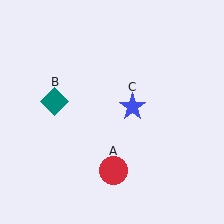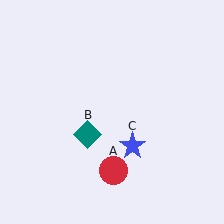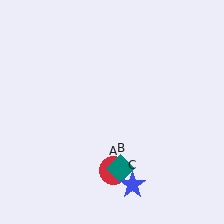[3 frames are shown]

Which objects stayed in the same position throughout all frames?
Red circle (object A) remained stationary.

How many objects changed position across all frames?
2 objects changed position: teal diamond (object B), blue star (object C).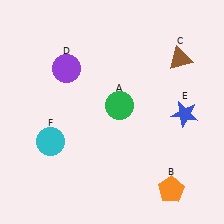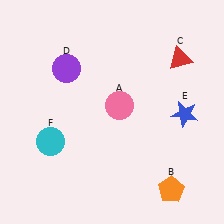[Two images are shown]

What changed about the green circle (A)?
In Image 1, A is green. In Image 2, it changed to pink.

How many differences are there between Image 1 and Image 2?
There are 2 differences between the two images.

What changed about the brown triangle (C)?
In Image 1, C is brown. In Image 2, it changed to red.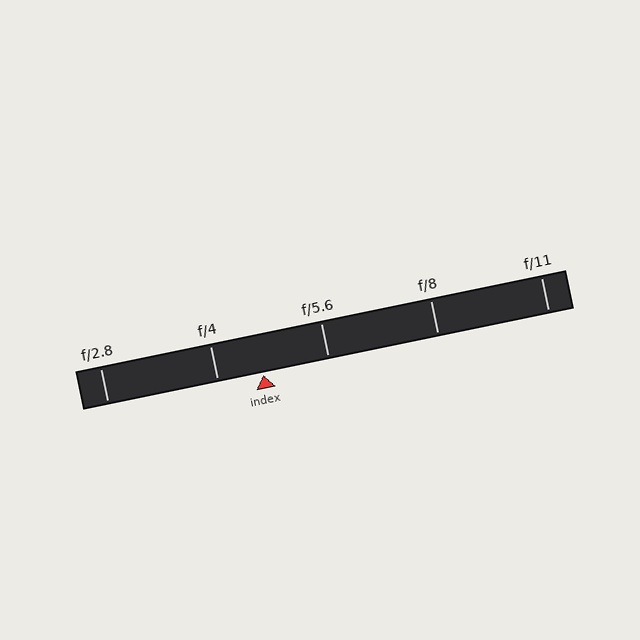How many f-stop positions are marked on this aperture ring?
There are 5 f-stop positions marked.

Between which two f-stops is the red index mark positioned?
The index mark is between f/4 and f/5.6.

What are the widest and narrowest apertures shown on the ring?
The widest aperture shown is f/2.8 and the narrowest is f/11.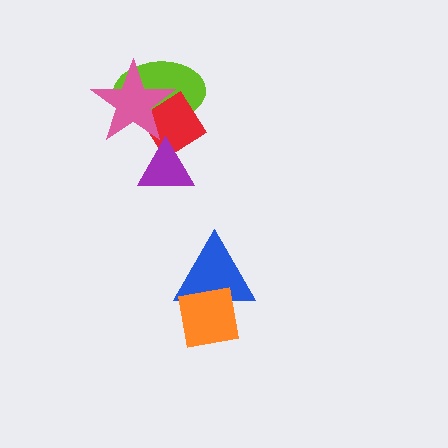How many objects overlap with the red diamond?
3 objects overlap with the red diamond.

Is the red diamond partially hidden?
Yes, it is partially covered by another shape.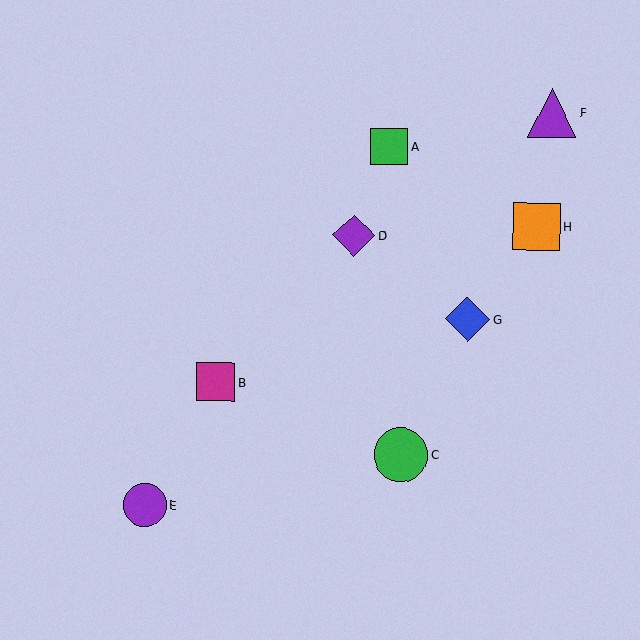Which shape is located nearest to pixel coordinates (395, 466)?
The green circle (labeled C) at (401, 455) is nearest to that location.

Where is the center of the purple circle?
The center of the purple circle is at (145, 505).